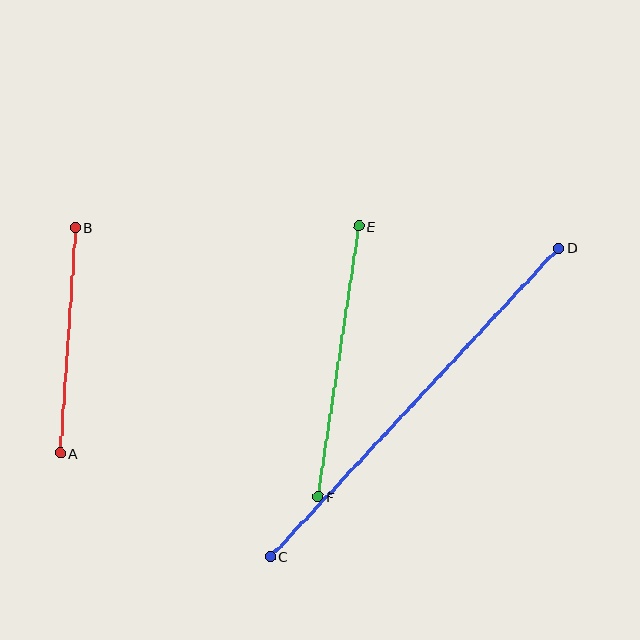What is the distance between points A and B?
The distance is approximately 226 pixels.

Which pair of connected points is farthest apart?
Points C and D are farthest apart.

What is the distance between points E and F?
The distance is approximately 273 pixels.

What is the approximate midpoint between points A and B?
The midpoint is at approximately (68, 340) pixels.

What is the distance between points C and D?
The distance is approximately 422 pixels.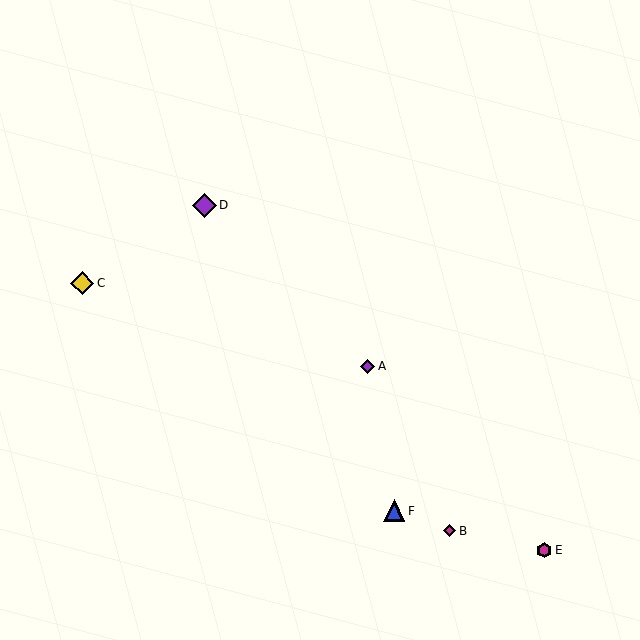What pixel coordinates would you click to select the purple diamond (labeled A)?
Click at (368, 366) to select the purple diamond A.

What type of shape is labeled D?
Shape D is a purple diamond.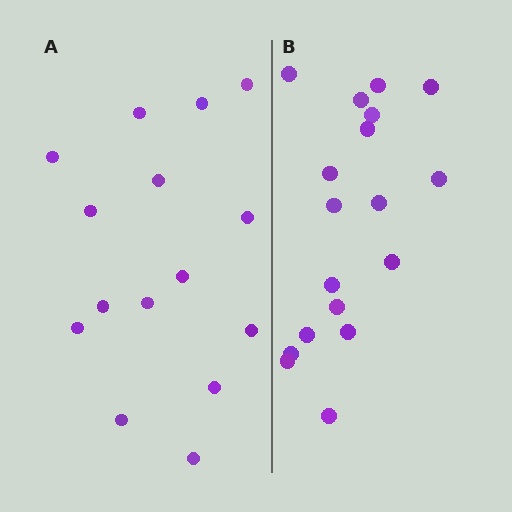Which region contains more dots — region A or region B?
Region B (the right region) has more dots.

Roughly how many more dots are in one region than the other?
Region B has just a few more — roughly 2 or 3 more dots than region A.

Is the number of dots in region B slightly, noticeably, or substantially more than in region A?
Region B has only slightly more — the two regions are fairly close. The ratio is roughly 1.2 to 1.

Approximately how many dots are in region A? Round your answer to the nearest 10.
About 20 dots. (The exact count is 15, which rounds to 20.)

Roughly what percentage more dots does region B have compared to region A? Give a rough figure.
About 20% more.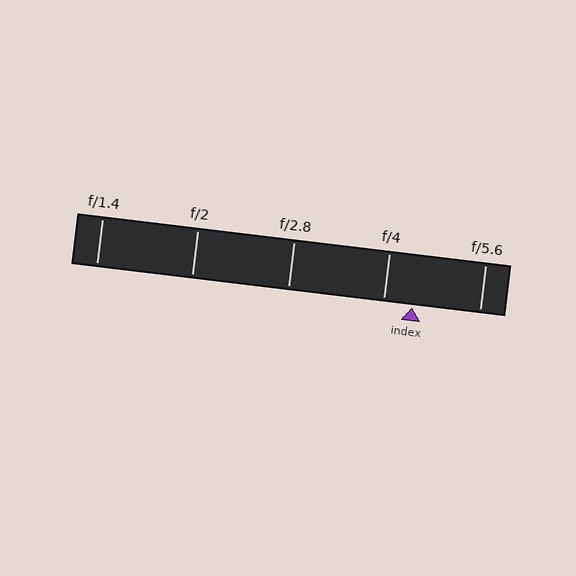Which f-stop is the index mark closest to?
The index mark is closest to f/4.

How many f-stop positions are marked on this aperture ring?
There are 5 f-stop positions marked.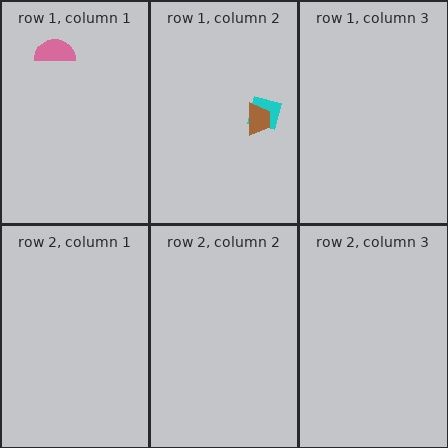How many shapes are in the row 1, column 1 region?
1.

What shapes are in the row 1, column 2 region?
The cyan square, the brown trapezoid.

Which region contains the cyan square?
The row 1, column 2 region.